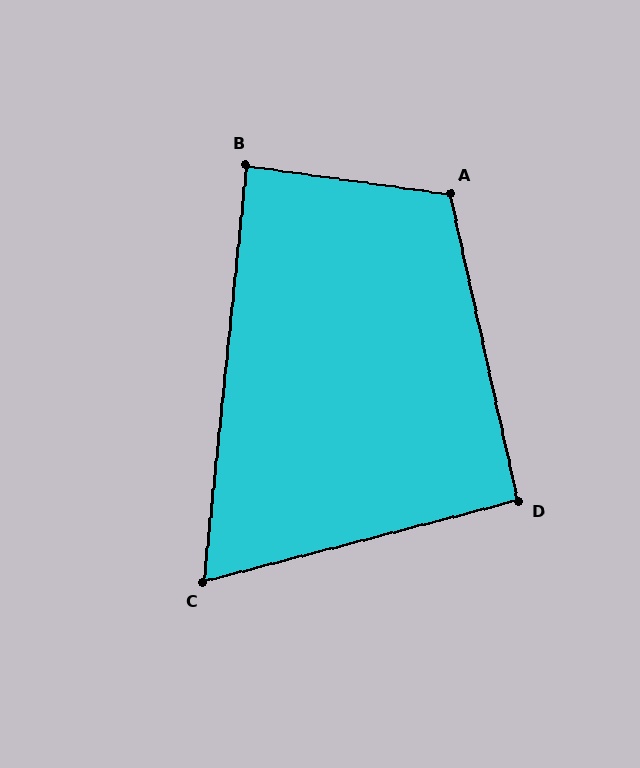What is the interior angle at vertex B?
Approximately 88 degrees (approximately right).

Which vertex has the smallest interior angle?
C, at approximately 70 degrees.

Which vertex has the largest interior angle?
A, at approximately 110 degrees.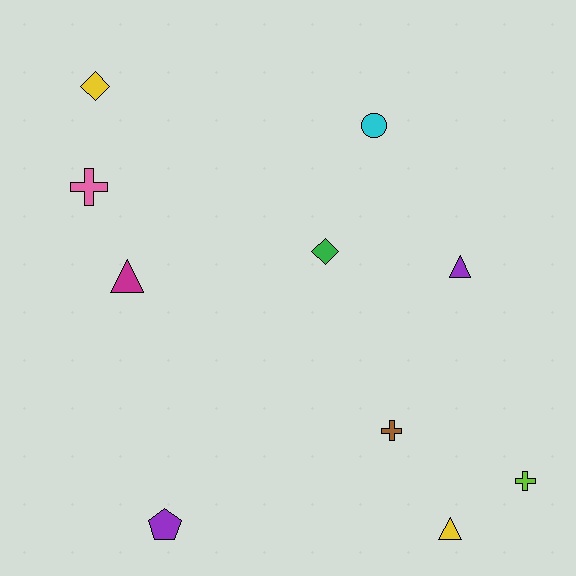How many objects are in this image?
There are 10 objects.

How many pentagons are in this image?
There is 1 pentagon.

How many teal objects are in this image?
There are no teal objects.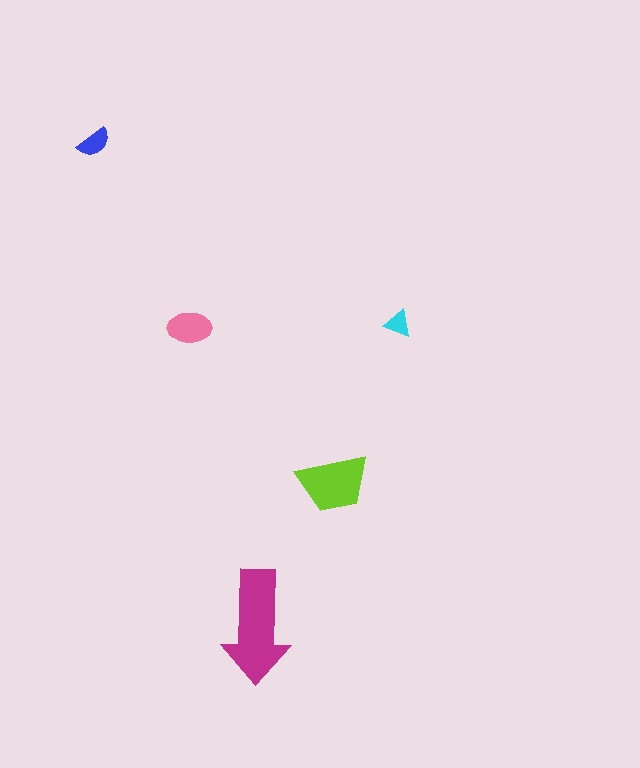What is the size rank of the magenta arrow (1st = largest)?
1st.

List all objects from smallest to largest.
The cyan triangle, the blue semicircle, the pink ellipse, the lime trapezoid, the magenta arrow.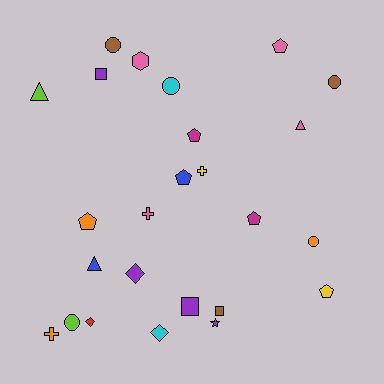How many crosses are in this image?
There are 3 crosses.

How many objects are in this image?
There are 25 objects.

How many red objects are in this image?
There is 1 red object.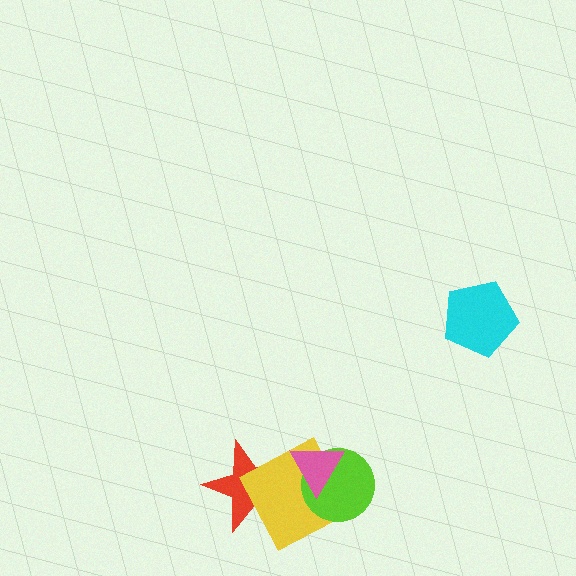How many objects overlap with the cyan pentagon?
0 objects overlap with the cyan pentagon.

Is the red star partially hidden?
Yes, it is partially covered by another shape.